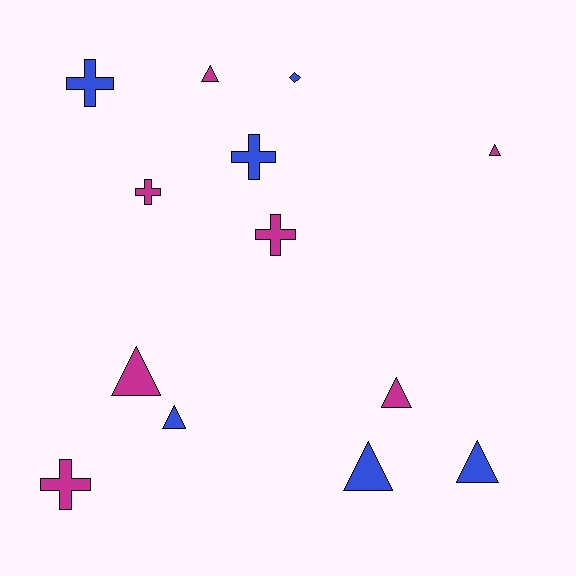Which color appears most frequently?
Magenta, with 7 objects.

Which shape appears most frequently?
Triangle, with 7 objects.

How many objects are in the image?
There are 13 objects.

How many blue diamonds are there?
There is 1 blue diamond.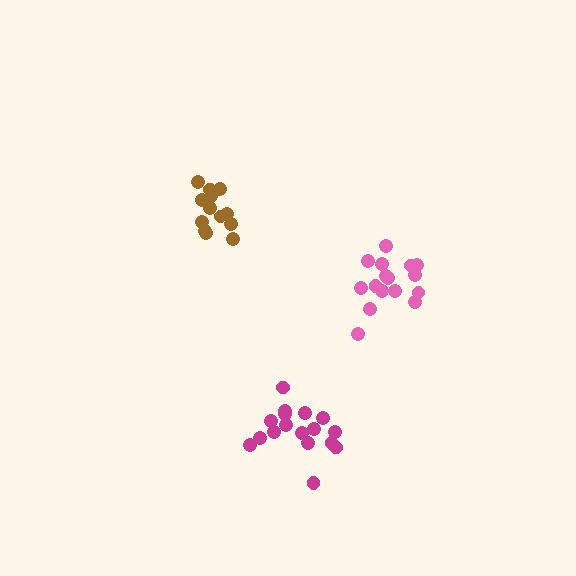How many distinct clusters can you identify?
There are 3 distinct clusters.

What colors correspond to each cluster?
The clusters are colored: brown, pink, magenta.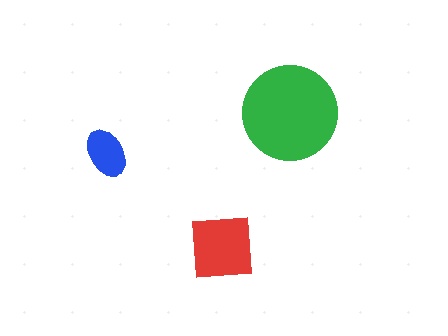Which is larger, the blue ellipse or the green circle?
The green circle.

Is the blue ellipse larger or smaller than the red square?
Smaller.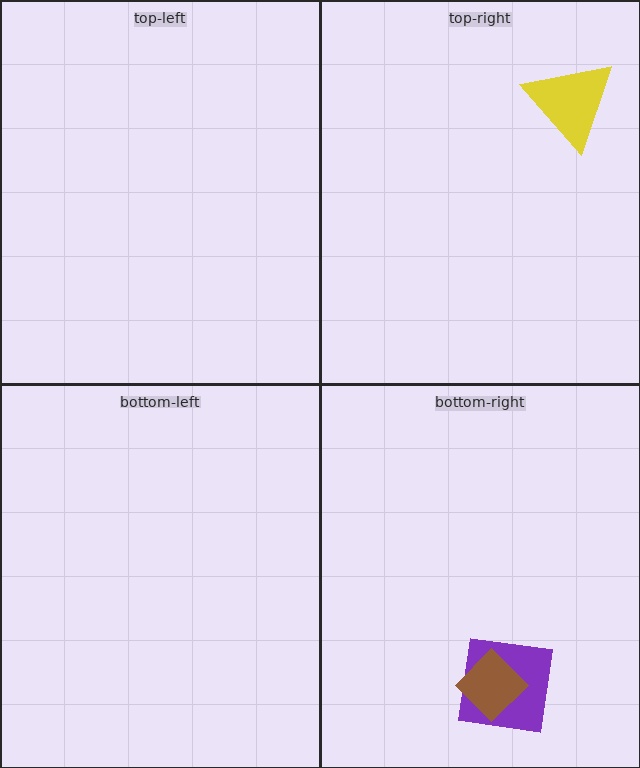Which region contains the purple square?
The bottom-right region.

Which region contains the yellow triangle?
The top-right region.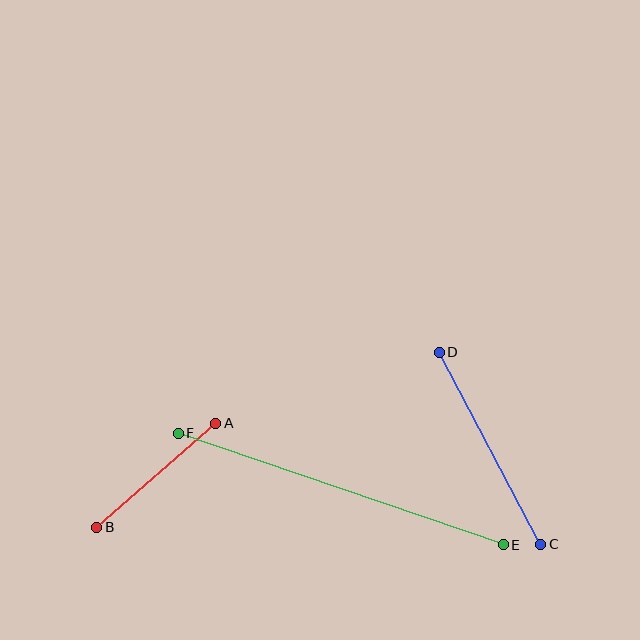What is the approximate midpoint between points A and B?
The midpoint is at approximately (156, 475) pixels.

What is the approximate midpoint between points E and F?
The midpoint is at approximately (341, 489) pixels.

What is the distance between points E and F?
The distance is approximately 344 pixels.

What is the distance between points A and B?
The distance is approximately 158 pixels.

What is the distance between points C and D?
The distance is approximately 217 pixels.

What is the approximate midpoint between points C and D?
The midpoint is at approximately (490, 448) pixels.